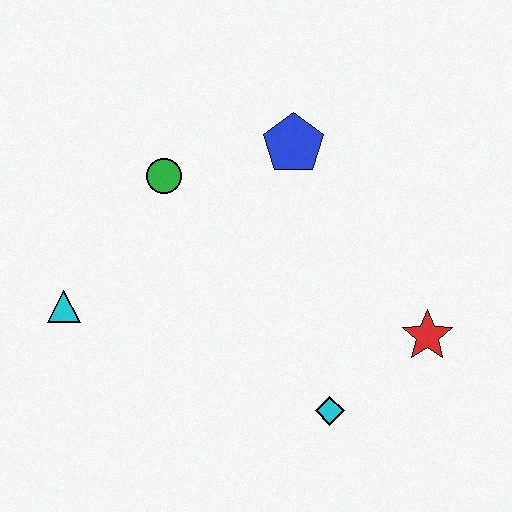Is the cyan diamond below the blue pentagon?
Yes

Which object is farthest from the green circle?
The red star is farthest from the green circle.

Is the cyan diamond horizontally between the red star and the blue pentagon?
Yes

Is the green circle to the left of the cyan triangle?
No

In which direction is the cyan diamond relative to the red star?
The cyan diamond is to the left of the red star.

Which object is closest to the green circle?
The blue pentagon is closest to the green circle.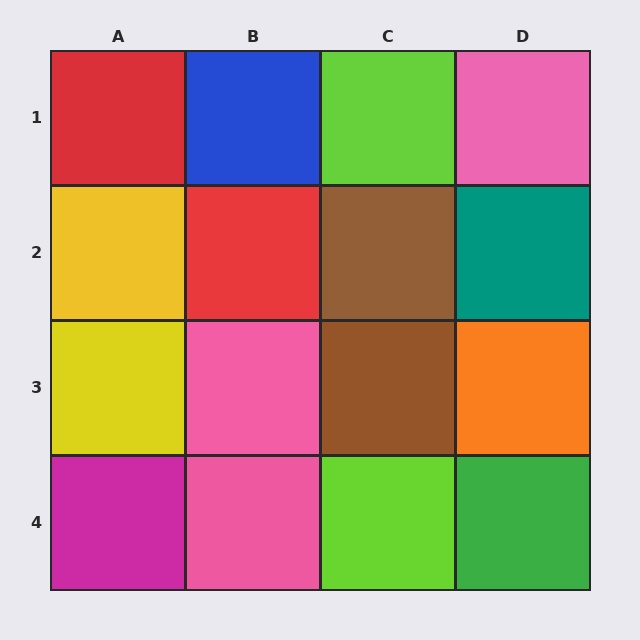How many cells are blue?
1 cell is blue.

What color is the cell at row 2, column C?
Brown.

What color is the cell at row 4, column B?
Pink.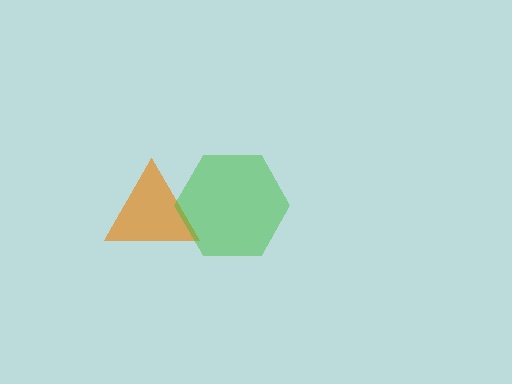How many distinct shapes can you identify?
There are 2 distinct shapes: an orange triangle, a green hexagon.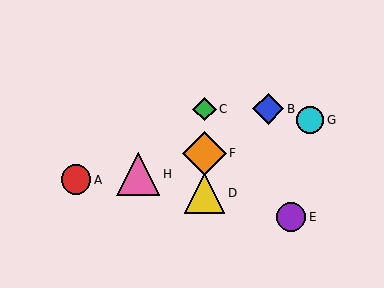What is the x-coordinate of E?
Object E is at x≈291.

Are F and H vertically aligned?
No, F is at x≈204 and H is at x≈138.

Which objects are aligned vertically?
Objects C, D, F are aligned vertically.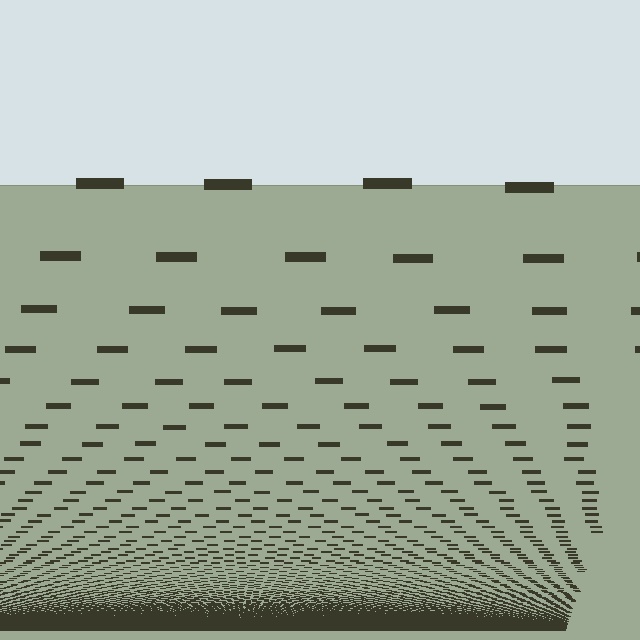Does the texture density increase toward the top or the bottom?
Density increases toward the bottom.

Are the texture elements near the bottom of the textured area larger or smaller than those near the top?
Smaller. The gradient is inverted — elements near the bottom are smaller and denser.